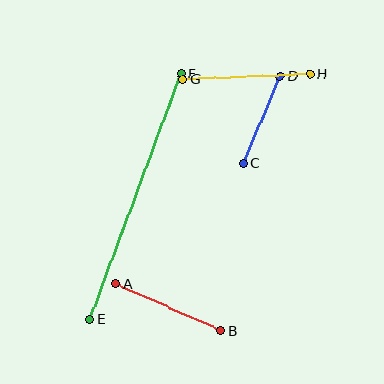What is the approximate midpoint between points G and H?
The midpoint is at approximately (247, 77) pixels.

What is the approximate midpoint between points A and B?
The midpoint is at approximately (168, 307) pixels.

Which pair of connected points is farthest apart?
Points E and F are farthest apart.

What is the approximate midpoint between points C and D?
The midpoint is at approximately (262, 120) pixels.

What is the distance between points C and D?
The distance is approximately 95 pixels.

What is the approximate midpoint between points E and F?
The midpoint is at approximately (135, 196) pixels.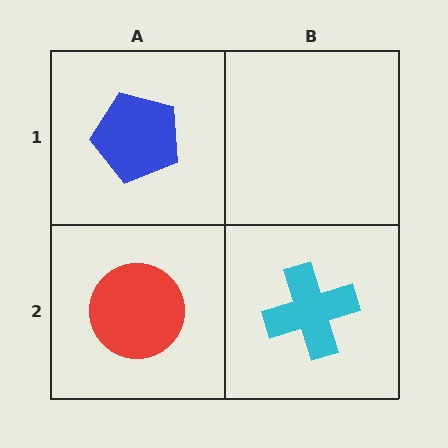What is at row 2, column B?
A cyan cross.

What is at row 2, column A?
A red circle.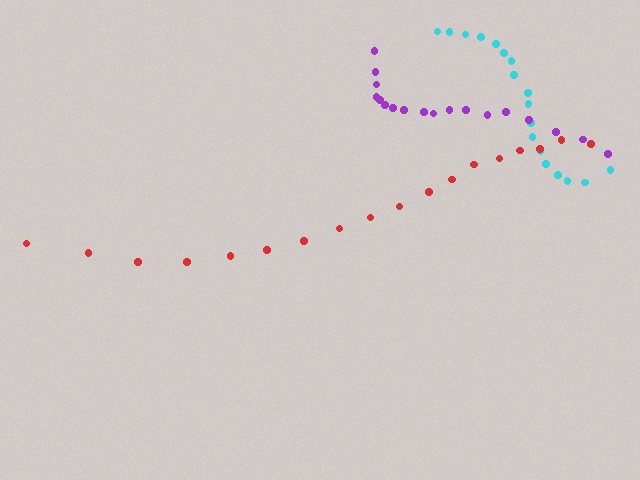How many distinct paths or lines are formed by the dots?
There are 3 distinct paths.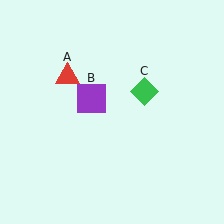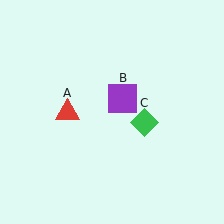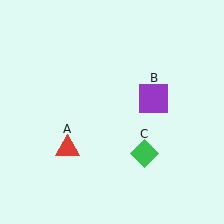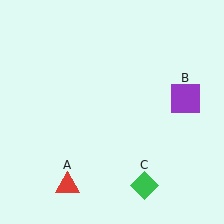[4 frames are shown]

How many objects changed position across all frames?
3 objects changed position: red triangle (object A), purple square (object B), green diamond (object C).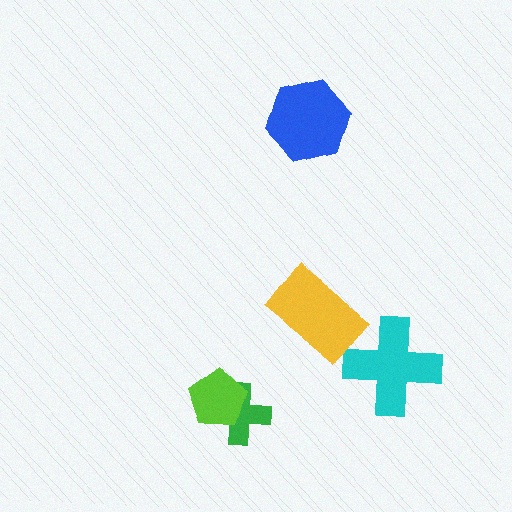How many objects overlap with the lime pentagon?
1 object overlaps with the lime pentagon.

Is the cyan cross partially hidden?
No, no other shape covers it.